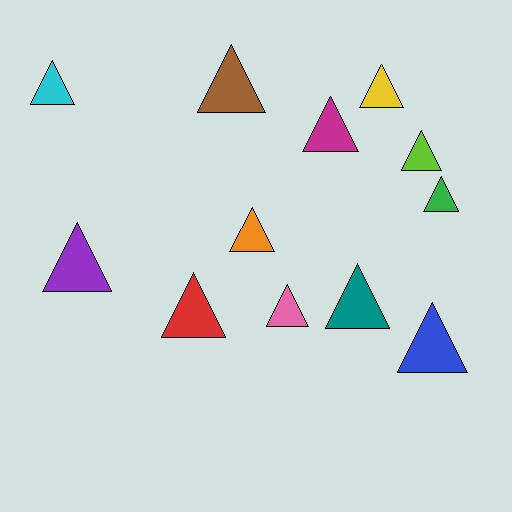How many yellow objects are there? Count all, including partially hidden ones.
There is 1 yellow object.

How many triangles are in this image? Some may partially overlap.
There are 12 triangles.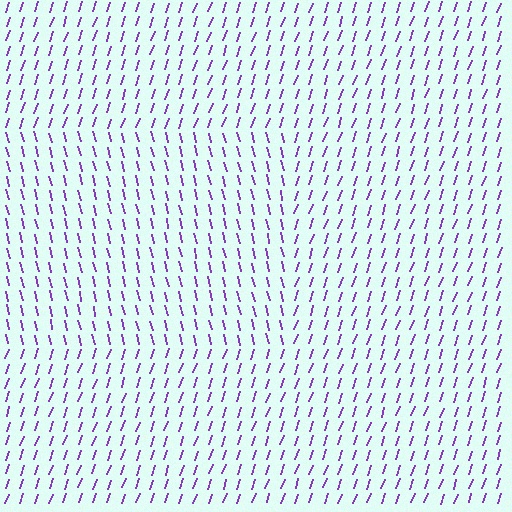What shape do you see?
I see a rectangle.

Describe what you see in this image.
The image is filled with small purple line segments. A rectangle region in the image has lines oriented differently from the surrounding lines, creating a visible texture boundary.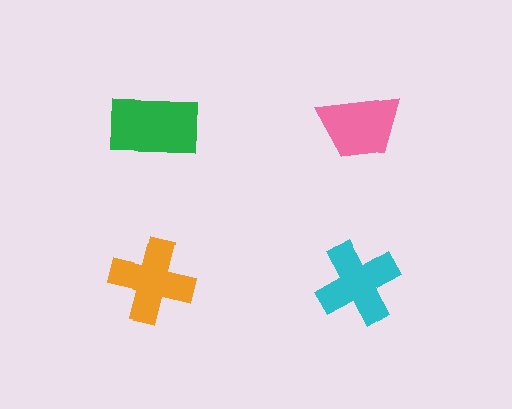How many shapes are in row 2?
2 shapes.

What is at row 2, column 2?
A cyan cross.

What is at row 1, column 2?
A pink trapezoid.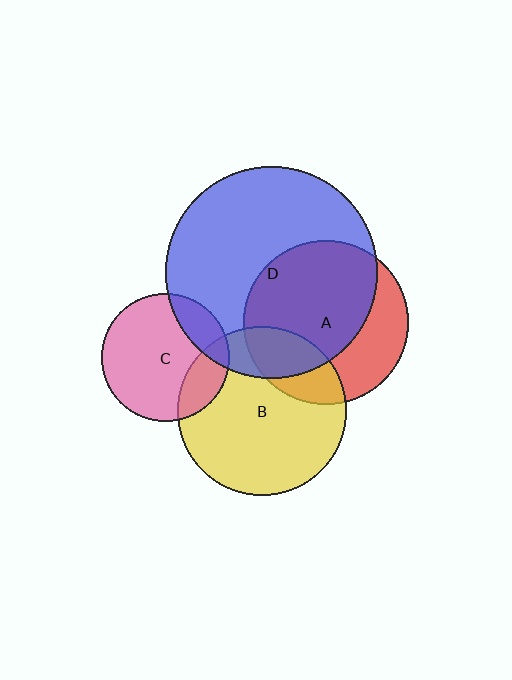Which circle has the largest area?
Circle D (blue).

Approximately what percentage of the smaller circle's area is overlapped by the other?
Approximately 15%.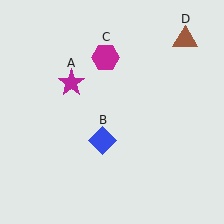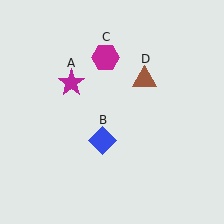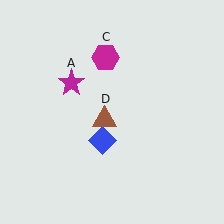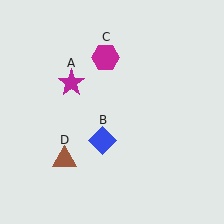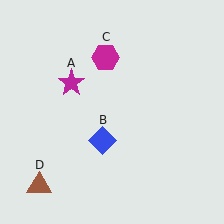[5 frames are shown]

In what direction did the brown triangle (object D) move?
The brown triangle (object D) moved down and to the left.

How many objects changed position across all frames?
1 object changed position: brown triangle (object D).